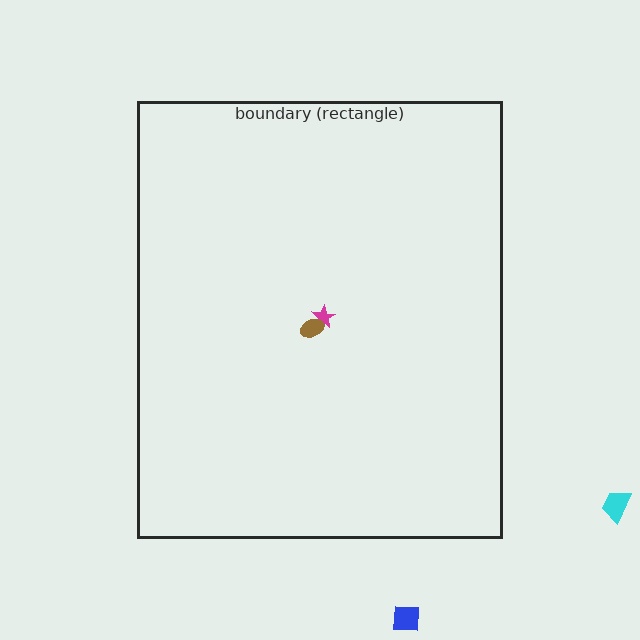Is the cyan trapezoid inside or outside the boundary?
Outside.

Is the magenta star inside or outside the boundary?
Inside.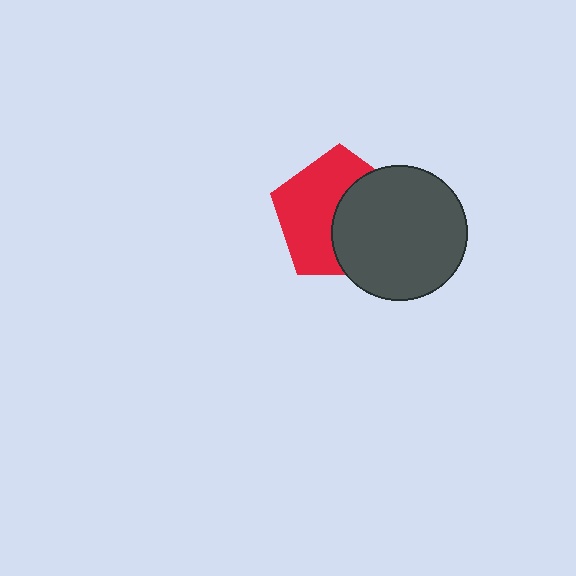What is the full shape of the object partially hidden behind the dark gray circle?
The partially hidden object is a red pentagon.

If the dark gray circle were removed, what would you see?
You would see the complete red pentagon.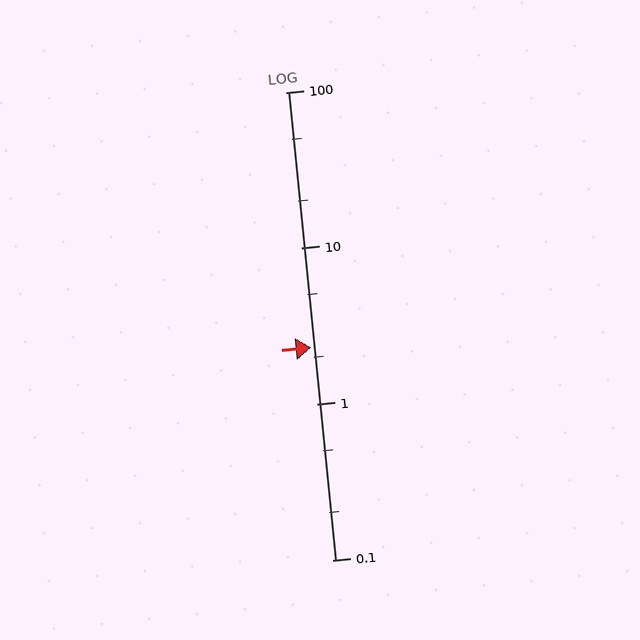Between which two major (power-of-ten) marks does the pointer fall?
The pointer is between 1 and 10.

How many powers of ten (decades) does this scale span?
The scale spans 3 decades, from 0.1 to 100.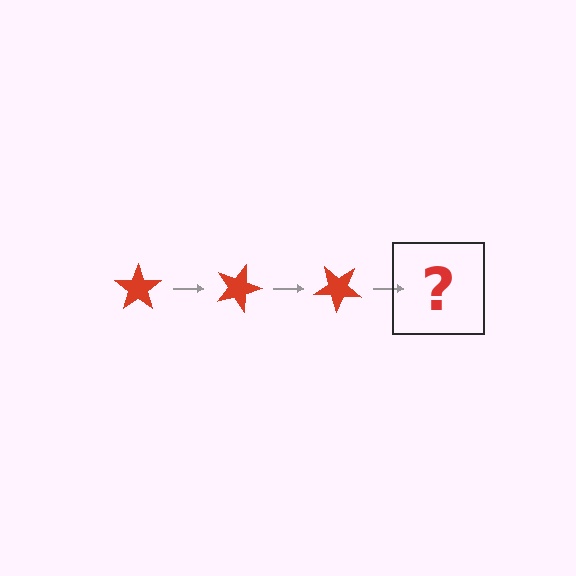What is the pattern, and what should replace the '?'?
The pattern is that the star rotates 20 degrees each step. The '?' should be a red star rotated 60 degrees.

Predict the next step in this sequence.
The next step is a red star rotated 60 degrees.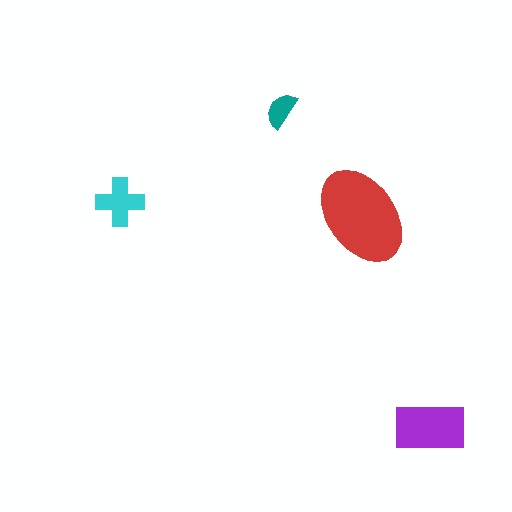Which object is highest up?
The teal semicircle is topmost.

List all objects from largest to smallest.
The red ellipse, the purple rectangle, the cyan cross, the teal semicircle.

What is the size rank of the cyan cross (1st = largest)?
3rd.